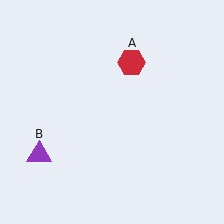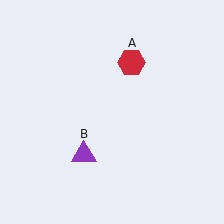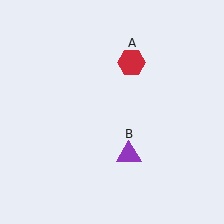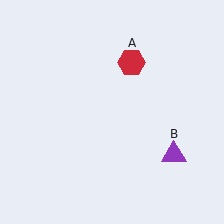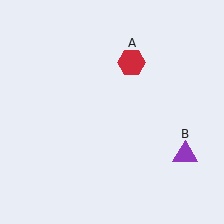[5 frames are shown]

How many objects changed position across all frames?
1 object changed position: purple triangle (object B).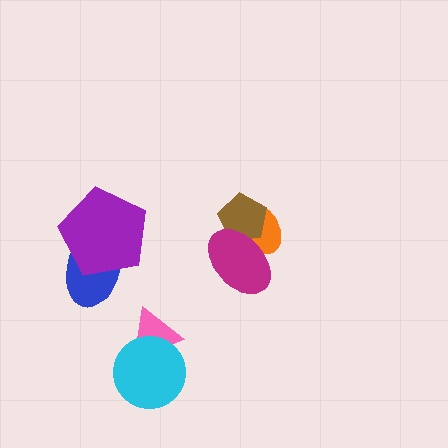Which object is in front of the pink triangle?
The cyan circle is in front of the pink triangle.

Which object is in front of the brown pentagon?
The magenta ellipse is in front of the brown pentagon.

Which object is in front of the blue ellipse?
The purple pentagon is in front of the blue ellipse.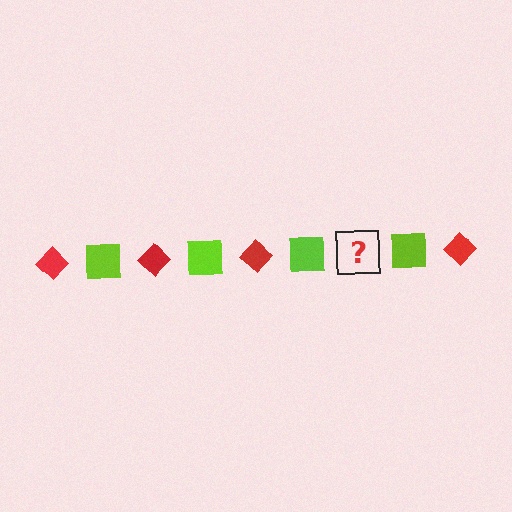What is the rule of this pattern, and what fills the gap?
The rule is that the pattern alternates between red diamond and lime square. The gap should be filled with a red diamond.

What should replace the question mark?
The question mark should be replaced with a red diamond.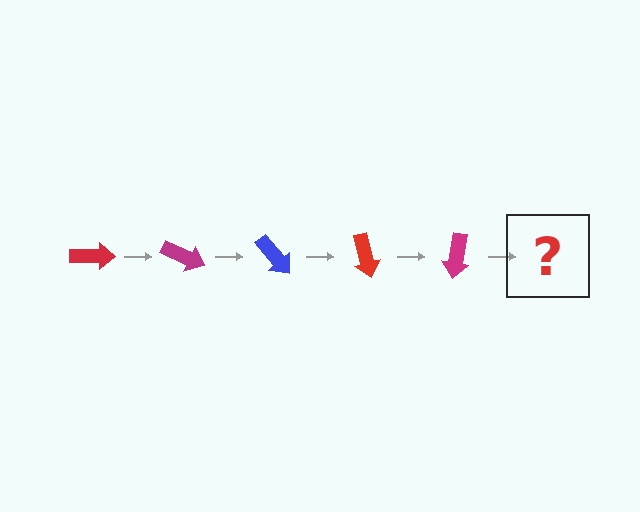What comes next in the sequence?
The next element should be a blue arrow, rotated 125 degrees from the start.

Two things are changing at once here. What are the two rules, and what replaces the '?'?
The two rules are that it rotates 25 degrees each step and the color cycles through red, magenta, and blue. The '?' should be a blue arrow, rotated 125 degrees from the start.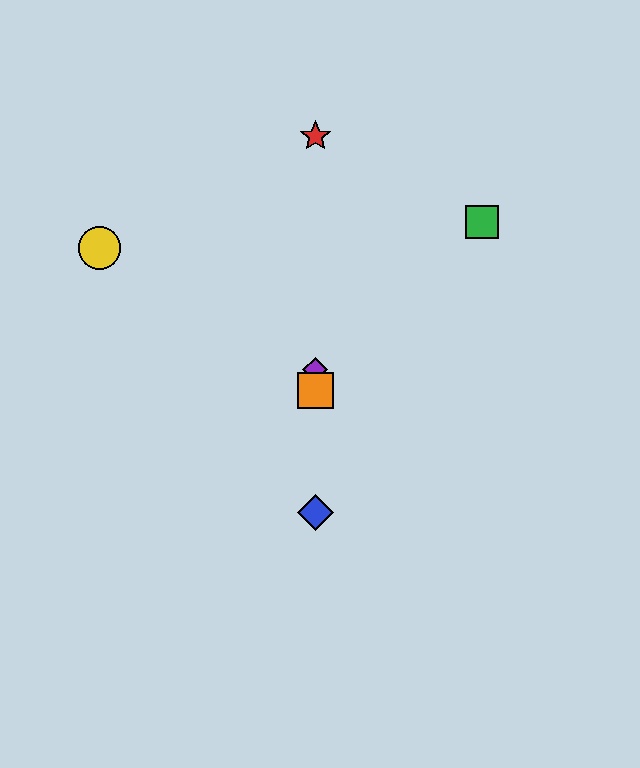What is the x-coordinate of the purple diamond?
The purple diamond is at x≈315.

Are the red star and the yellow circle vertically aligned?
No, the red star is at x≈315 and the yellow circle is at x≈99.